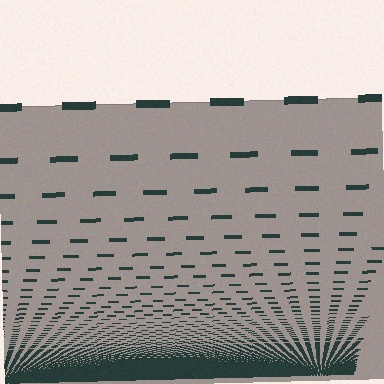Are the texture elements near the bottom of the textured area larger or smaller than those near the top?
Smaller. The gradient is inverted — elements near the bottom are smaller and denser.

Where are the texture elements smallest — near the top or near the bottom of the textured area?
Near the bottom.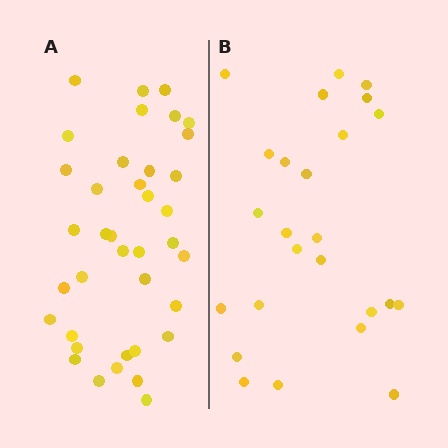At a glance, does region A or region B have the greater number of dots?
Region A (the left region) has more dots.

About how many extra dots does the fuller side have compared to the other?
Region A has approximately 15 more dots than region B.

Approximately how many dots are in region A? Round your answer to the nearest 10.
About 40 dots. (The exact count is 38, which rounds to 40.)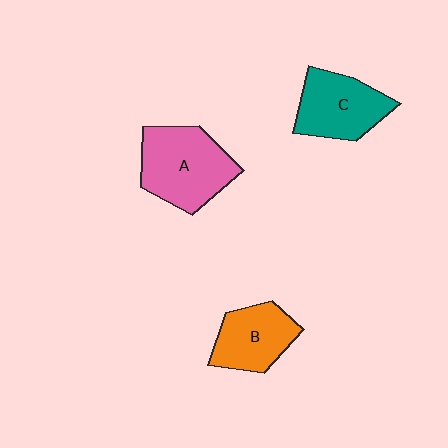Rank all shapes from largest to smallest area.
From largest to smallest: A (pink), C (teal), B (orange).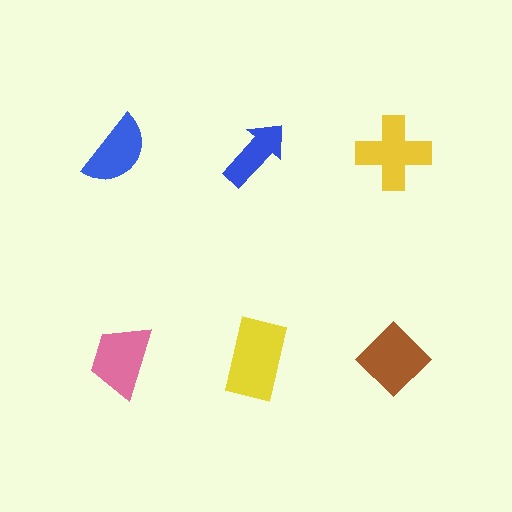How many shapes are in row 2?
3 shapes.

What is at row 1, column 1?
A blue semicircle.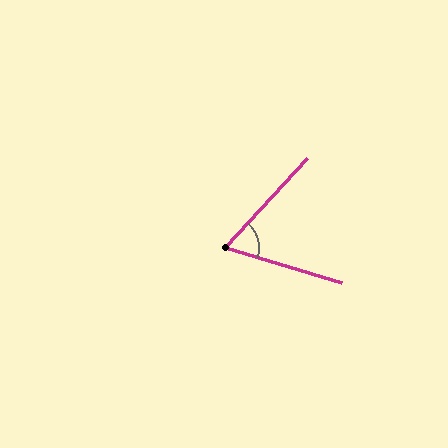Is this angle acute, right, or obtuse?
It is acute.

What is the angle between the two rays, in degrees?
Approximately 64 degrees.